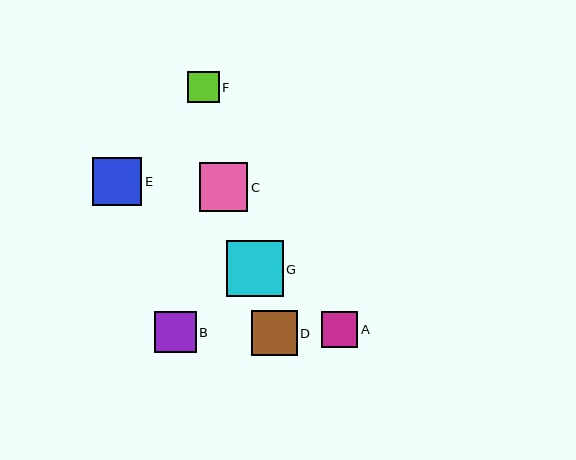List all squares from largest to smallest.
From largest to smallest: G, E, C, D, B, A, F.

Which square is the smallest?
Square F is the smallest with a size of approximately 31 pixels.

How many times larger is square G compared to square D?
Square G is approximately 1.2 times the size of square D.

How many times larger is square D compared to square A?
Square D is approximately 1.2 times the size of square A.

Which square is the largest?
Square G is the largest with a size of approximately 56 pixels.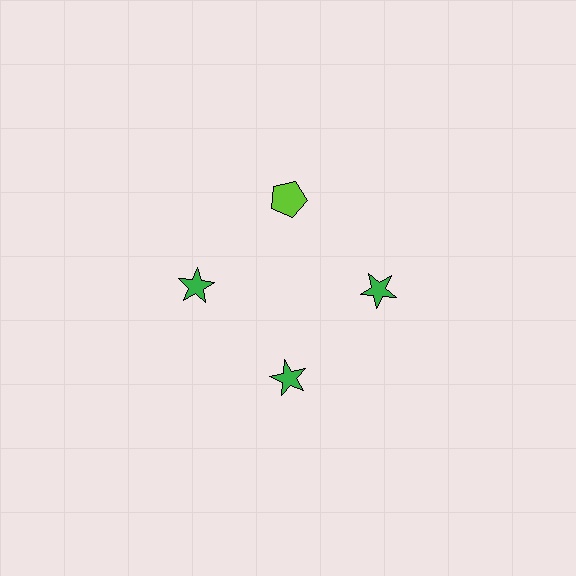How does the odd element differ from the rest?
It differs in both color (lime instead of green) and shape (pentagon instead of star).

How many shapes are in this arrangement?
There are 4 shapes arranged in a ring pattern.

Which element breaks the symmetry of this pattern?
The lime pentagon at roughly the 12 o'clock position breaks the symmetry. All other shapes are green stars.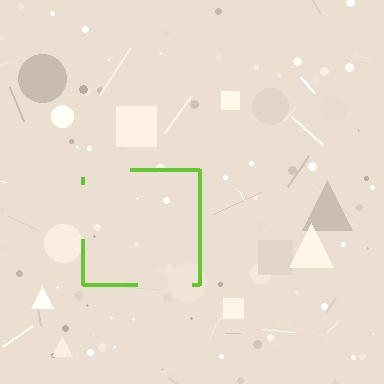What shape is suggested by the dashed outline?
The dashed outline suggests a square.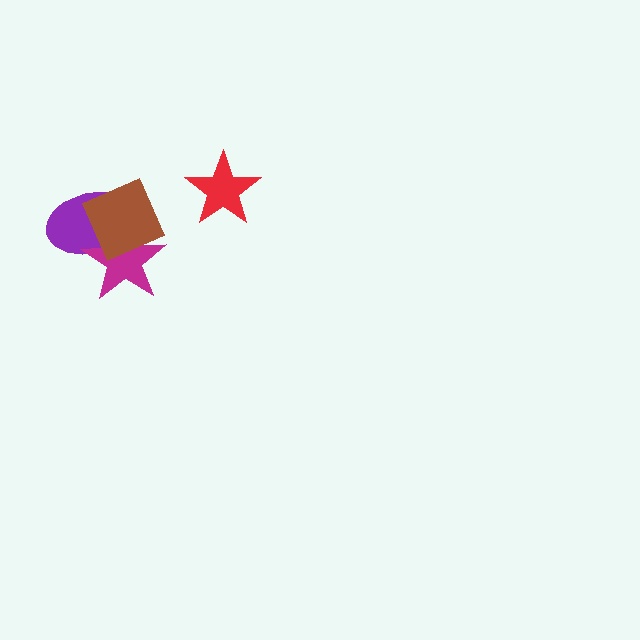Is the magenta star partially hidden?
Yes, it is partially covered by another shape.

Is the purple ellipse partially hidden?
Yes, it is partially covered by another shape.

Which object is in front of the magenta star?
The brown diamond is in front of the magenta star.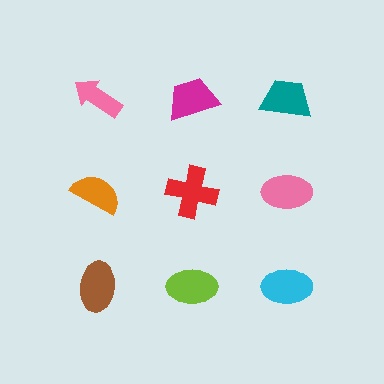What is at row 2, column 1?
An orange semicircle.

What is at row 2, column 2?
A red cross.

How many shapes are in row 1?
3 shapes.